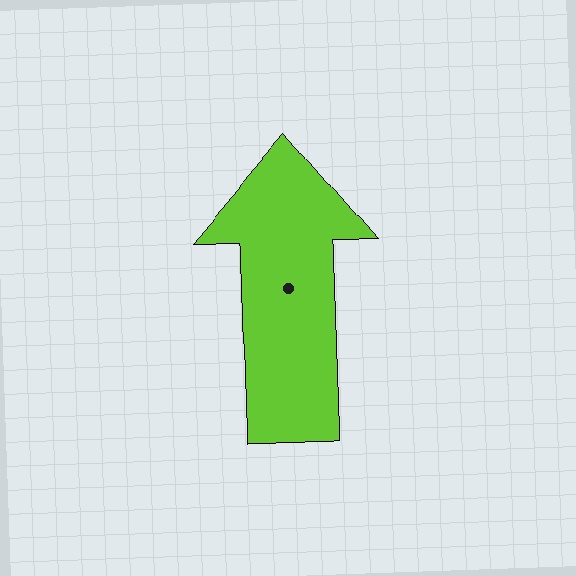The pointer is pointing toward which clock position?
Roughly 12 o'clock.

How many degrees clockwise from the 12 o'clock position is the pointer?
Approximately 360 degrees.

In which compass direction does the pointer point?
North.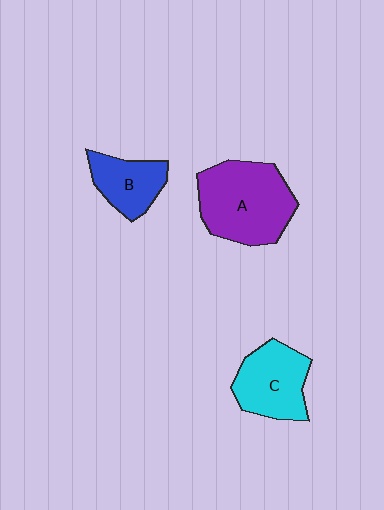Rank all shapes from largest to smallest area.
From largest to smallest: A (purple), C (cyan), B (blue).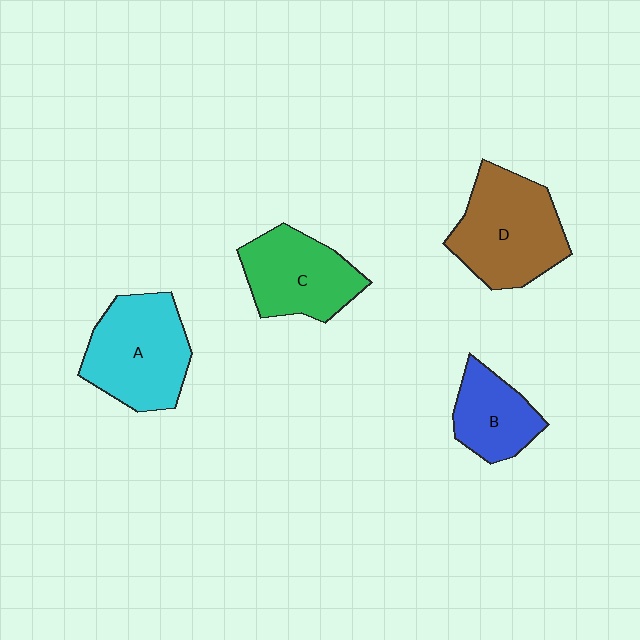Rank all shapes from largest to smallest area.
From largest to smallest: D (brown), A (cyan), C (green), B (blue).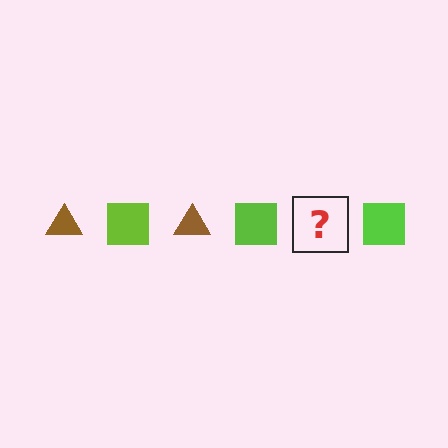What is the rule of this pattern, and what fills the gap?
The rule is that the pattern alternates between brown triangle and lime square. The gap should be filled with a brown triangle.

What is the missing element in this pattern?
The missing element is a brown triangle.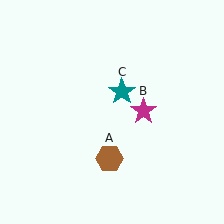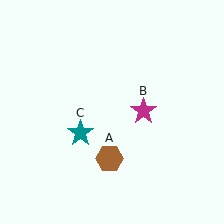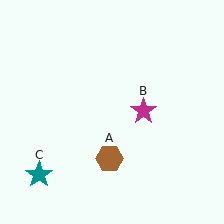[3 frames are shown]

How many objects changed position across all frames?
1 object changed position: teal star (object C).